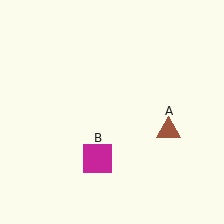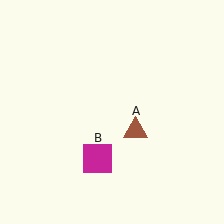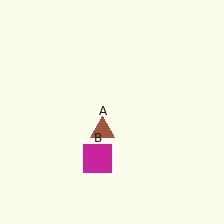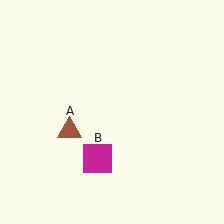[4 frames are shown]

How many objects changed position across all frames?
1 object changed position: brown triangle (object A).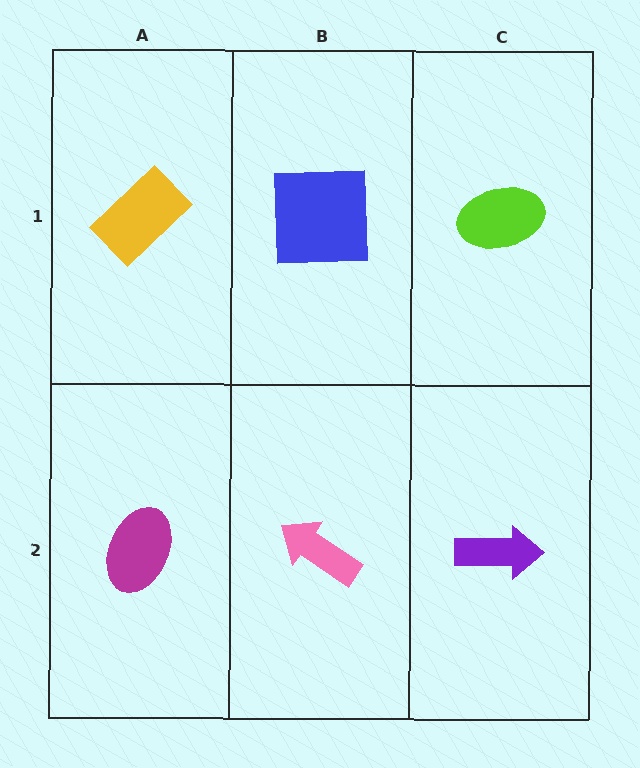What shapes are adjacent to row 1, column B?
A pink arrow (row 2, column B), a yellow rectangle (row 1, column A), a lime ellipse (row 1, column C).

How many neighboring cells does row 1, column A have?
2.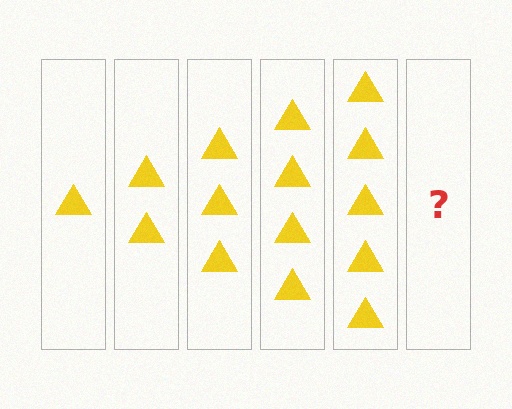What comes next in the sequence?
The next element should be 6 triangles.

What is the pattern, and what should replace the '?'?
The pattern is that each step adds one more triangle. The '?' should be 6 triangles.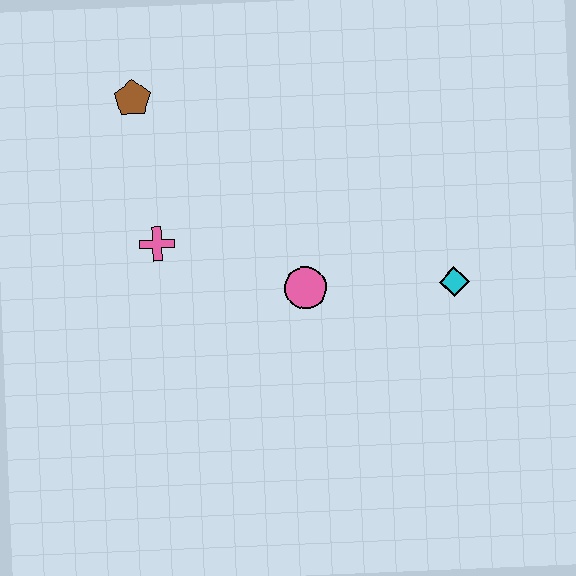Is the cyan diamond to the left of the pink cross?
No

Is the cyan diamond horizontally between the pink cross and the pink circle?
No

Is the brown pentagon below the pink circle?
No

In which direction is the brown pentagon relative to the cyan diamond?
The brown pentagon is to the left of the cyan diamond.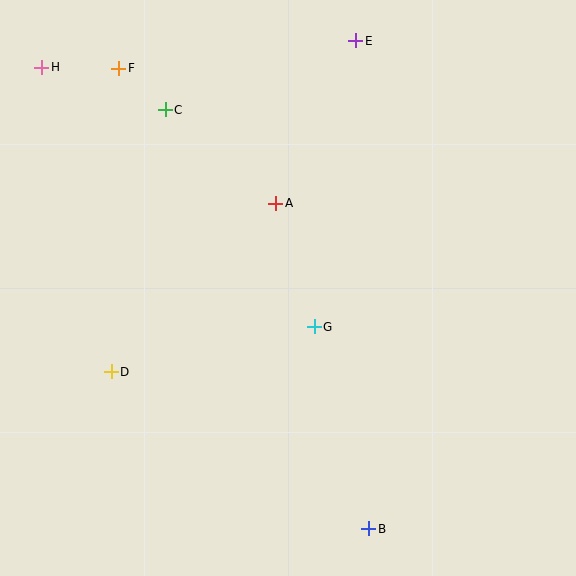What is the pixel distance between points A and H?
The distance between A and H is 270 pixels.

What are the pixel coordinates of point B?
Point B is at (369, 529).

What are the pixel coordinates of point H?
Point H is at (42, 67).